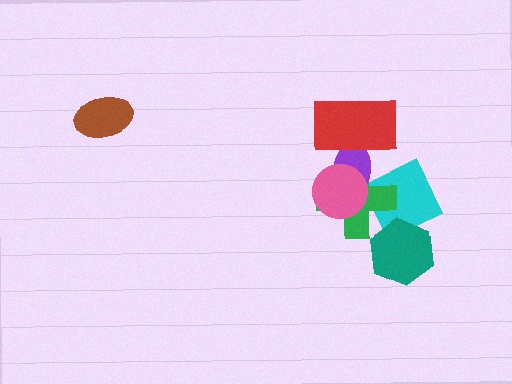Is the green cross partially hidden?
Yes, it is partially covered by another shape.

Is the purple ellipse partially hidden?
Yes, it is partially covered by another shape.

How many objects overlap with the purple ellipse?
4 objects overlap with the purple ellipse.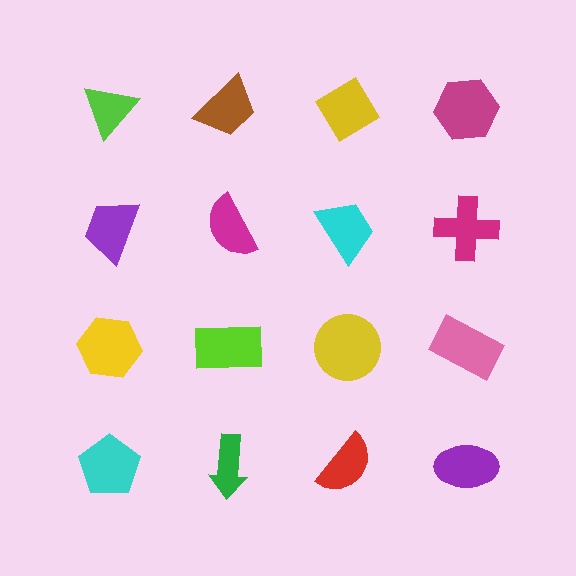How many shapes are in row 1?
4 shapes.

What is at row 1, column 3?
A yellow diamond.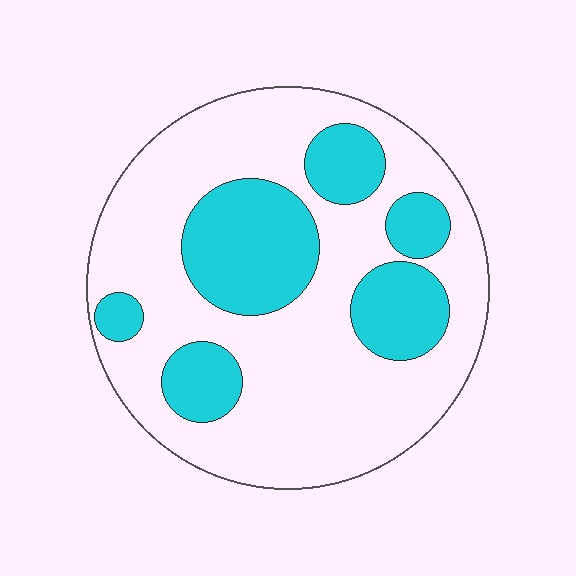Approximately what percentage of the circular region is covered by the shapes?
Approximately 30%.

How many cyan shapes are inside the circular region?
6.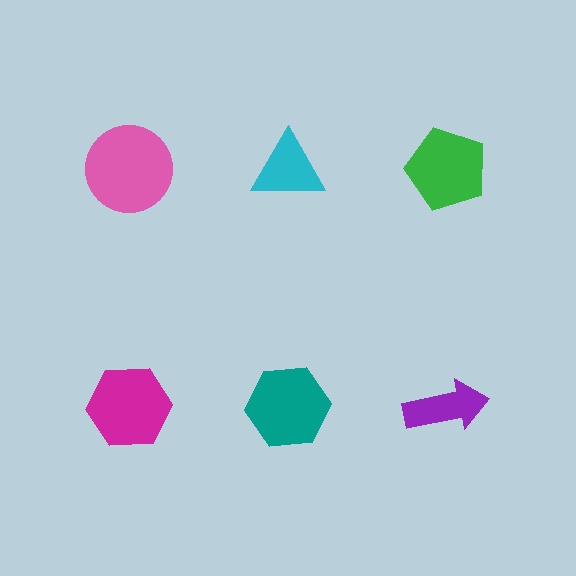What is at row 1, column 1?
A pink circle.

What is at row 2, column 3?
A purple arrow.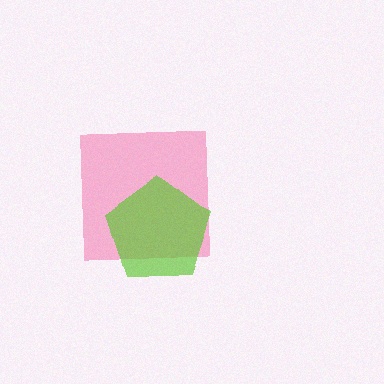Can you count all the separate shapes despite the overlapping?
Yes, there are 2 separate shapes.